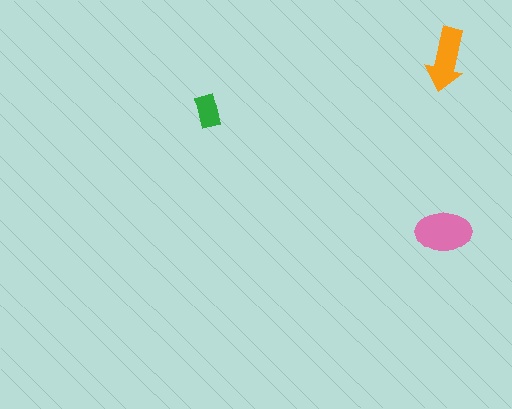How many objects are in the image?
There are 3 objects in the image.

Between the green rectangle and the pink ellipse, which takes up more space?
The pink ellipse.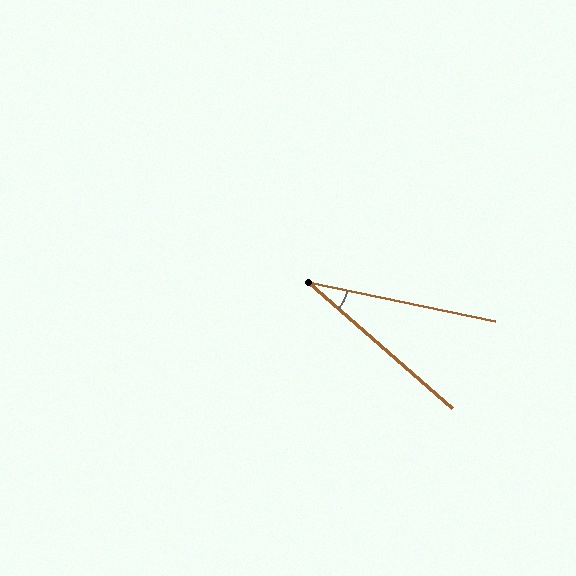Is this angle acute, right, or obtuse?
It is acute.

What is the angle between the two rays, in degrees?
Approximately 29 degrees.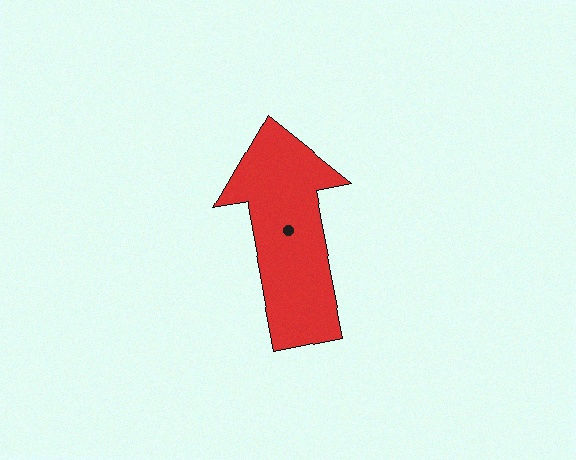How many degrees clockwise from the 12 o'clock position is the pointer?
Approximately 349 degrees.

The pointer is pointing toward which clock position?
Roughly 12 o'clock.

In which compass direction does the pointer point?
North.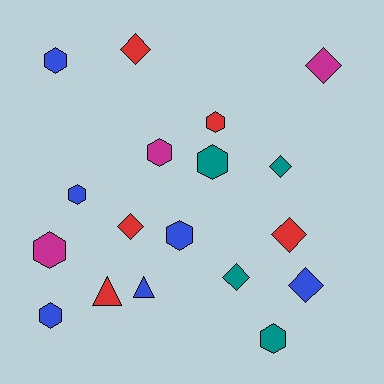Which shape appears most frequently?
Hexagon, with 9 objects.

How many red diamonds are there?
There are 3 red diamonds.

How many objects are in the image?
There are 18 objects.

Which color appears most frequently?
Blue, with 6 objects.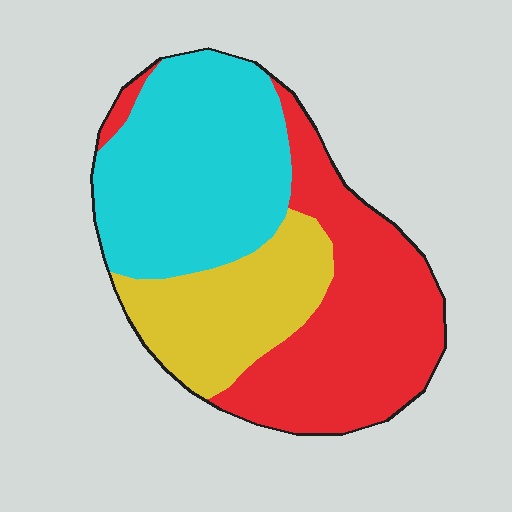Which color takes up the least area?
Yellow, at roughly 25%.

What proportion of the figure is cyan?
Cyan takes up about three eighths (3/8) of the figure.